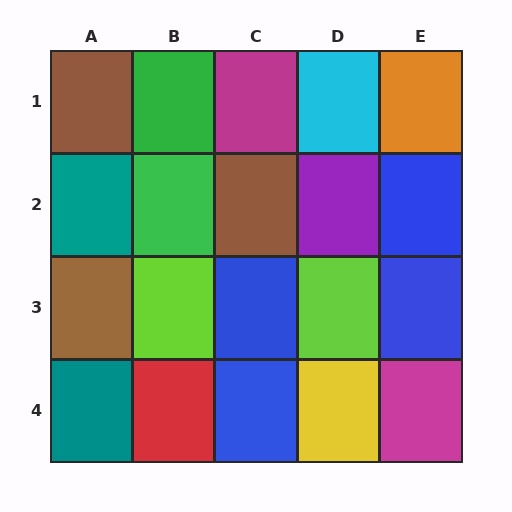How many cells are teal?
2 cells are teal.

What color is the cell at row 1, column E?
Orange.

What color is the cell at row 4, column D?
Yellow.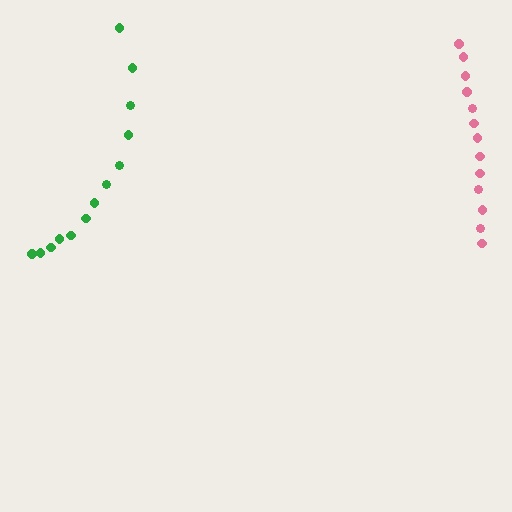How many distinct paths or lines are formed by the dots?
There are 2 distinct paths.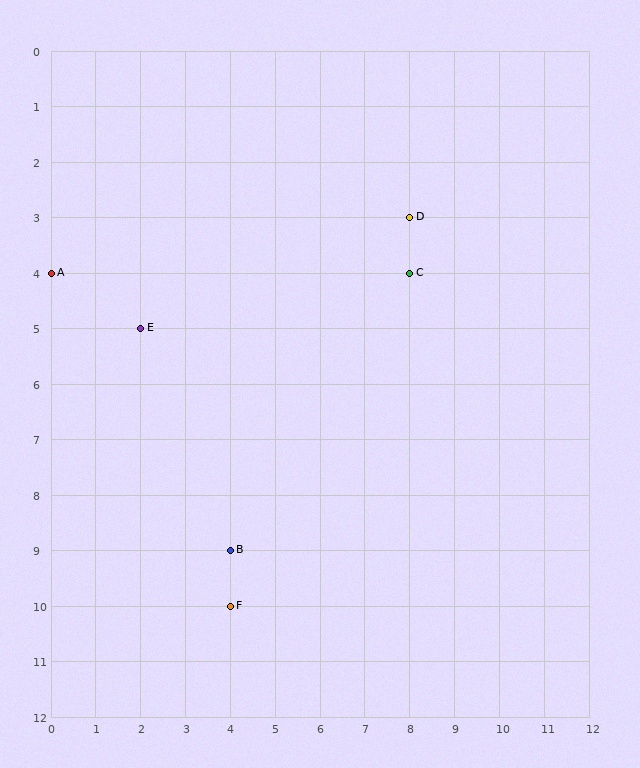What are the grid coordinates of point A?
Point A is at grid coordinates (0, 4).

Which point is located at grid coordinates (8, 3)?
Point D is at (8, 3).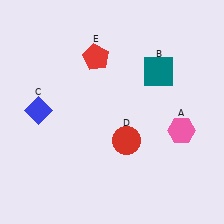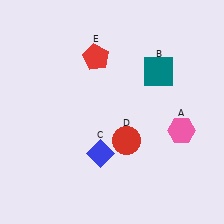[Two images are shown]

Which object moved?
The blue diamond (C) moved right.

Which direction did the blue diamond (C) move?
The blue diamond (C) moved right.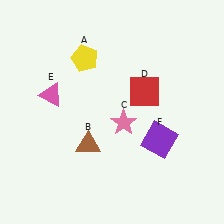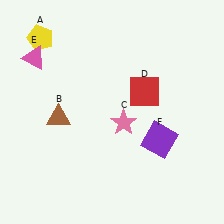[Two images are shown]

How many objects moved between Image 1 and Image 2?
3 objects moved between the two images.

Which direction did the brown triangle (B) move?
The brown triangle (B) moved left.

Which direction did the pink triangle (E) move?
The pink triangle (E) moved up.